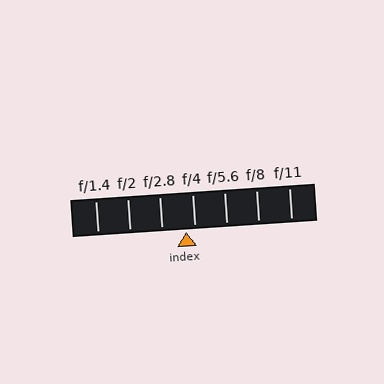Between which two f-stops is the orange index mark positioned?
The index mark is between f/2.8 and f/4.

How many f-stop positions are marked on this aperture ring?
There are 7 f-stop positions marked.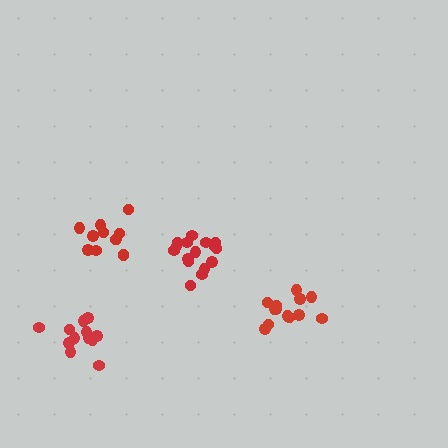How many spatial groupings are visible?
There are 4 spatial groupings.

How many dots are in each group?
Group 1: 16 dots, Group 2: 13 dots, Group 3: 12 dots, Group 4: 12 dots (53 total).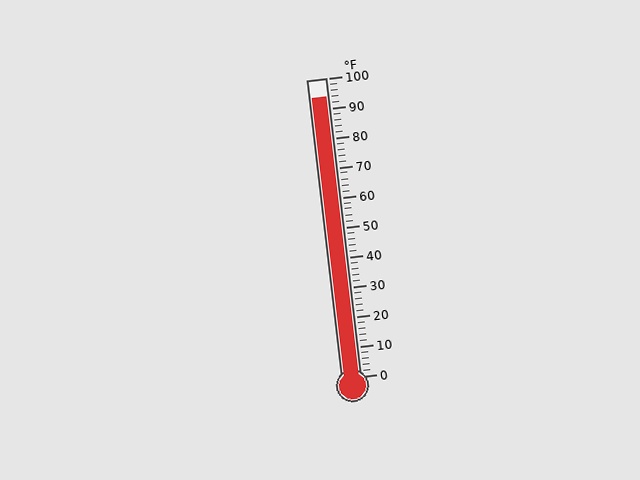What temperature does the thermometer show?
The thermometer shows approximately 94°F.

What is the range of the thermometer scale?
The thermometer scale ranges from 0°F to 100°F.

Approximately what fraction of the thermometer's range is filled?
The thermometer is filled to approximately 95% of its range.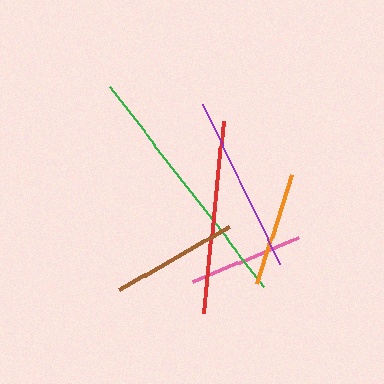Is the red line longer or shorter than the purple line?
The red line is longer than the purple line.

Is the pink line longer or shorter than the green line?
The green line is longer than the pink line.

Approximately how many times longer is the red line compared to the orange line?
The red line is approximately 1.7 times the length of the orange line.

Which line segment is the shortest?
The pink line is the shortest at approximately 114 pixels.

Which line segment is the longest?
The green line is the longest at approximately 252 pixels.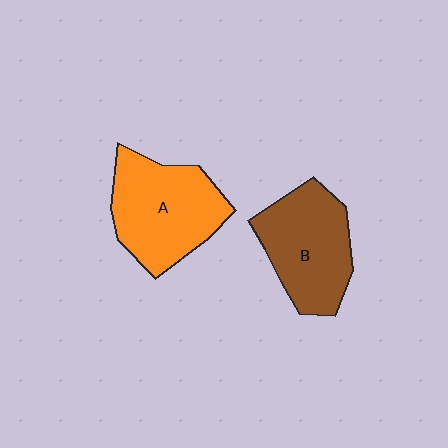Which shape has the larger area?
Shape A (orange).